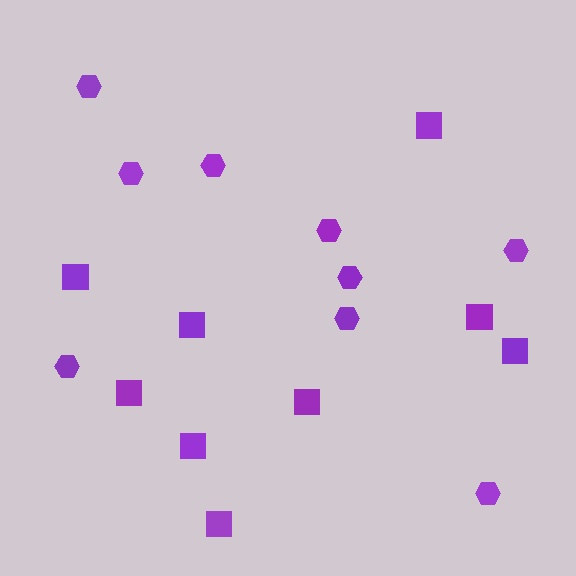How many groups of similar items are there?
There are 2 groups: one group of squares (9) and one group of hexagons (9).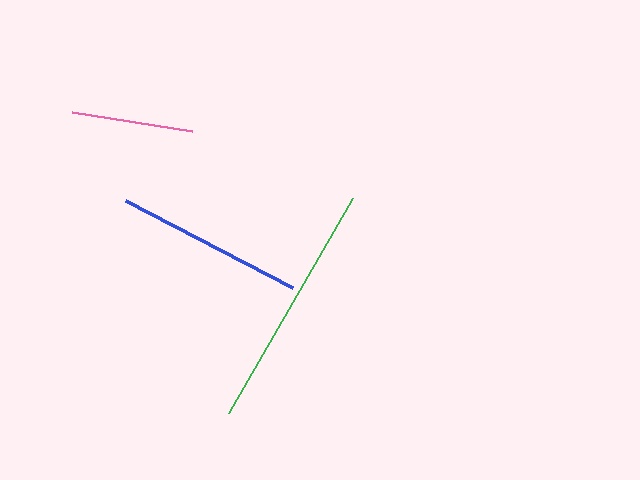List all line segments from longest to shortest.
From longest to shortest: green, blue, pink.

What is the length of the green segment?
The green segment is approximately 248 pixels long.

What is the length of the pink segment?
The pink segment is approximately 121 pixels long.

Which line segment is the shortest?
The pink line is the shortest at approximately 121 pixels.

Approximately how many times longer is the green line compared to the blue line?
The green line is approximately 1.3 times the length of the blue line.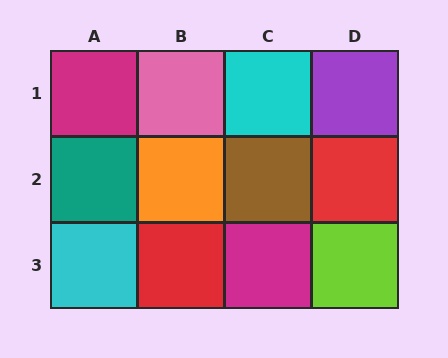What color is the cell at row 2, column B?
Orange.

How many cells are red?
2 cells are red.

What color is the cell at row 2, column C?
Brown.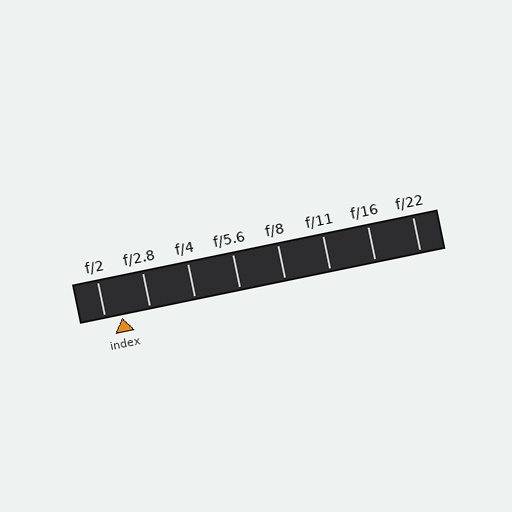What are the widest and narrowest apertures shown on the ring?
The widest aperture shown is f/2 and the narrowest is f/22.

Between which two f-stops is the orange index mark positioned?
The index mark is between f/2 and f/2.8.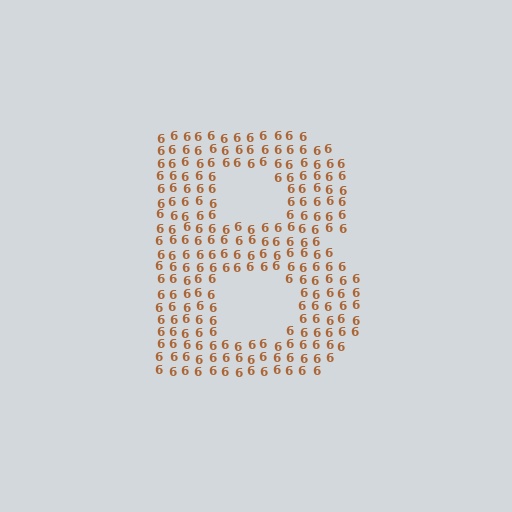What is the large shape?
The large shape is the letter B.